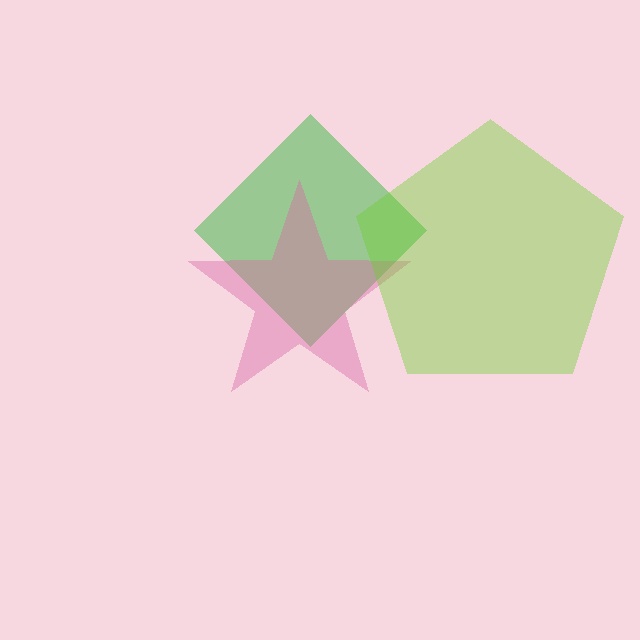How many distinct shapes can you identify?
There are 3 distinct shapes: a green diamond, a pink star, a lime pentagon.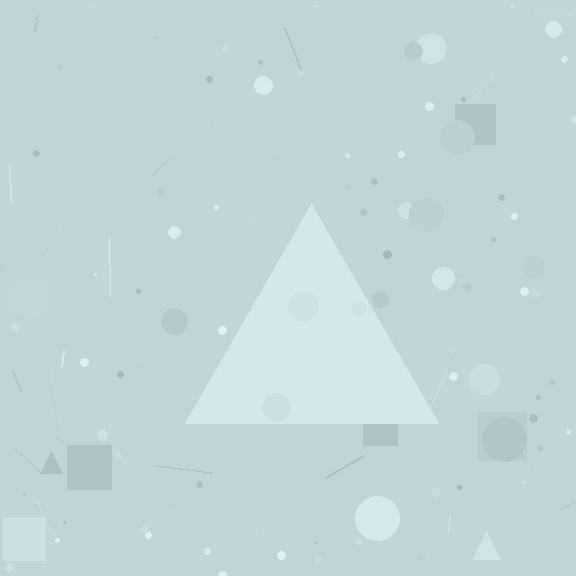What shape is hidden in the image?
A triangle is hidden in the image.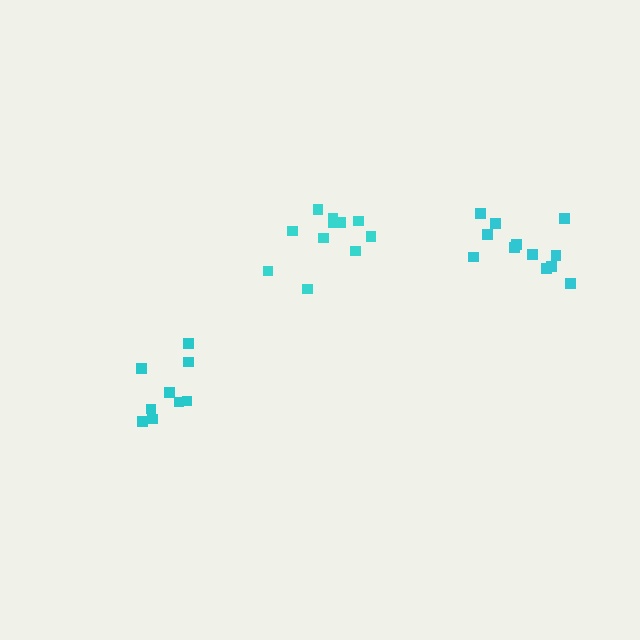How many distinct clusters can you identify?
There are 3 distinct clusters.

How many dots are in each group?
Group 1: 12 dots, Group 2: 11 dots, Group 3: 9 dots (32 total).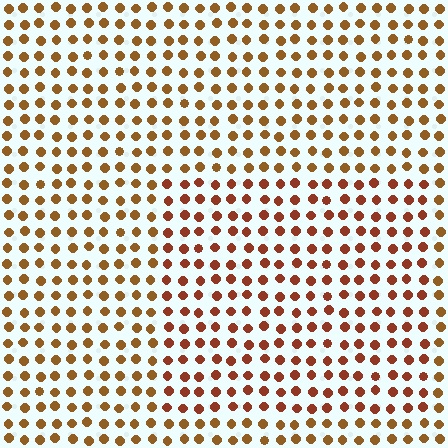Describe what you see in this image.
The image is filled with small brown elements in a uniform arrangement. A rectangle-shaped region is visible where the elements are tinted to a slightly different hue, forming a subtle color boundary.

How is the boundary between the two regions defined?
The boundary is defined purely by a slight shift in hue (about 21 degrees). Spacing, size, and orientation are identical on both sides.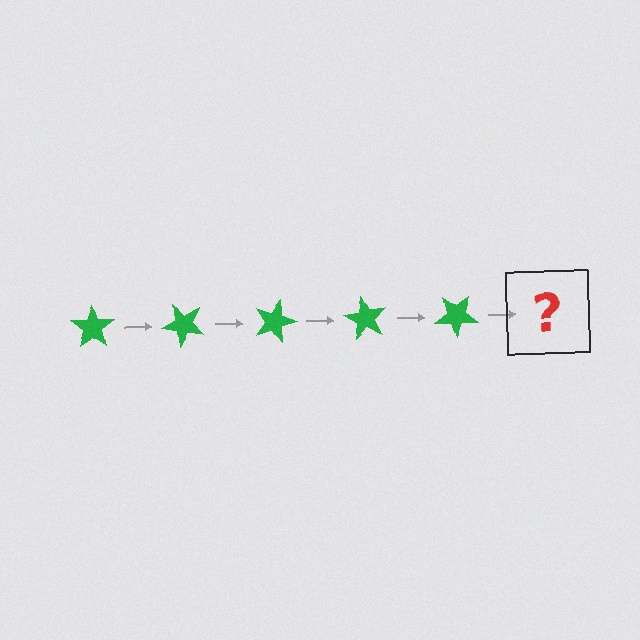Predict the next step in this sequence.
The next step is a green star rotated 225 degrees.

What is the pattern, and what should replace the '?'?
The pattern is that the star rotates 45 degrees each step. The '?' should be a green star rotated 225 degrees.